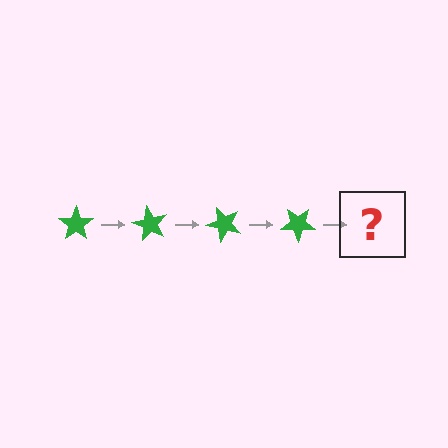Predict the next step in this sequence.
The next step is a green star rotated 240 degrees.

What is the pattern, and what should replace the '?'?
The pattern is that the star rotates 60 degrees each step. The '?' should be a green star rotated 240 degrees.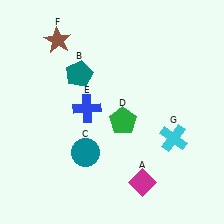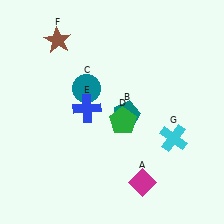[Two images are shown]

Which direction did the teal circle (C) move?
The teal circle (C) moved up.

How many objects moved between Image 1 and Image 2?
2 objects moved between the two images.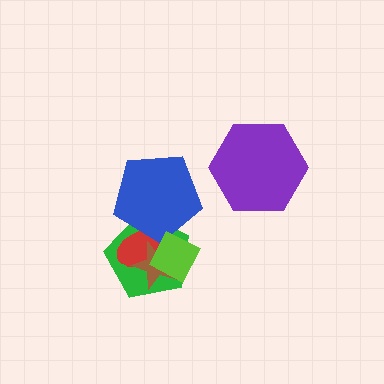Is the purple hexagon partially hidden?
No, no other shape covers it.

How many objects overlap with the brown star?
3 objects overlap with the brown star.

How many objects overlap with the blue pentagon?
3 objects overlap with the blue pentagon.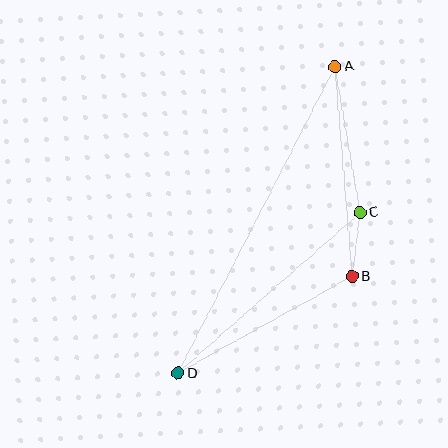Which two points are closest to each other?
Points B and C are closest to each other.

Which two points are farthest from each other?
Points A and D are farthest from each other.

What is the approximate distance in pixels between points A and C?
The distance between A and C is approximately 148 pixels.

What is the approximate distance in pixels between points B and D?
The distance between B and D is approximately 199 pixels.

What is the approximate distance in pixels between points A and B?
The distance between A and B is approximately 210 pixels.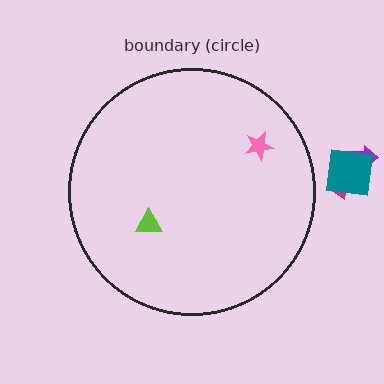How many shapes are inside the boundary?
2 inside, 3 outside.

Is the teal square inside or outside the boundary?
Outside.